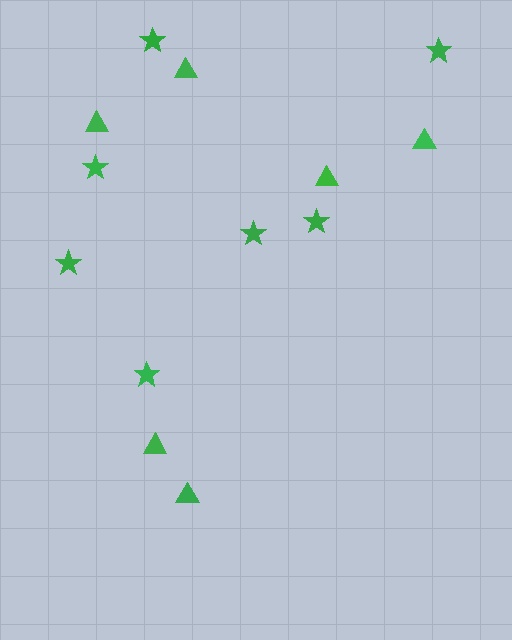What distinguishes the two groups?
There are 2 groups: one group of triangles (6) and one group of stars (7).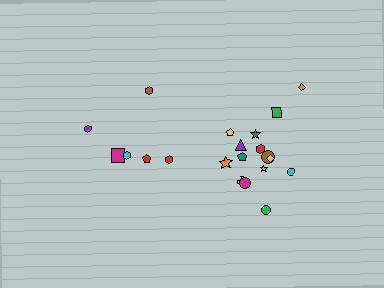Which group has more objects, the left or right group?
The right group.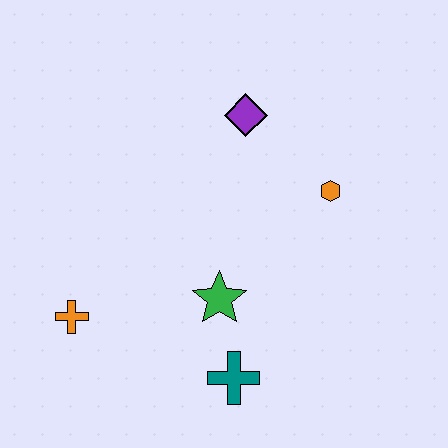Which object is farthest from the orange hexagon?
The orange cross is farthest from the orange hexagon.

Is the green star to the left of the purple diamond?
Yes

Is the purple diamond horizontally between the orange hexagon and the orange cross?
Yes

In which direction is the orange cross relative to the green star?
The orange cross is to the left of the green star.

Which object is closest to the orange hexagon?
The purple diamond is closest to the orange hexagon.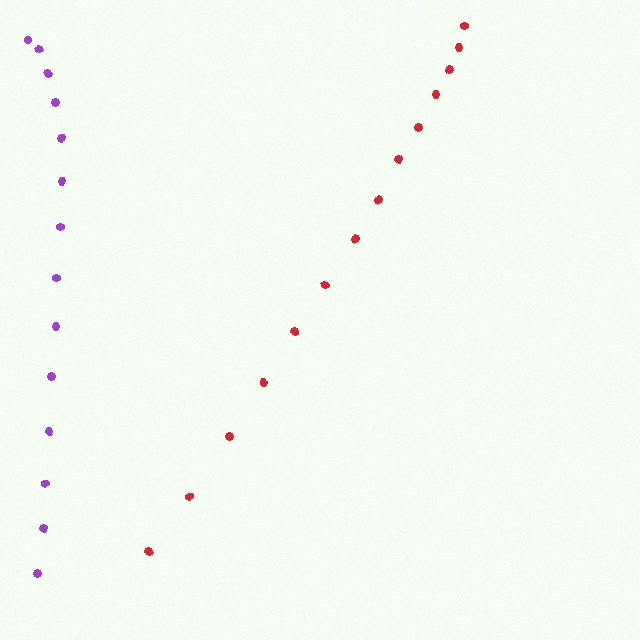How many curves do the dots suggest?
There are 2 distinct paths.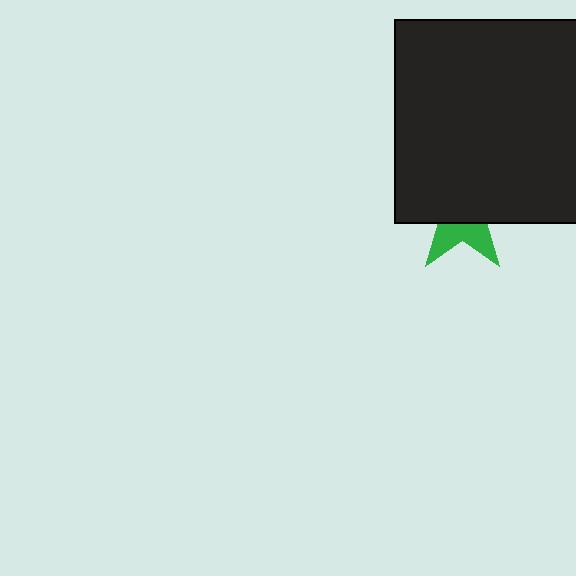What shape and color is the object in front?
The object in front is a black square.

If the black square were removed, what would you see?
You would see the complete green star.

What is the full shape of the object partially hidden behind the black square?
The partially hidden object is a green star.